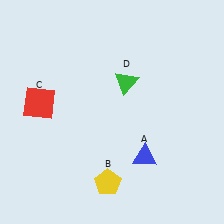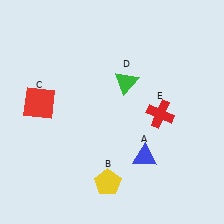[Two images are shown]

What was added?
A red cross (E) was added in Image 2.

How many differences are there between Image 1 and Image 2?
There is 1 difference between the two images.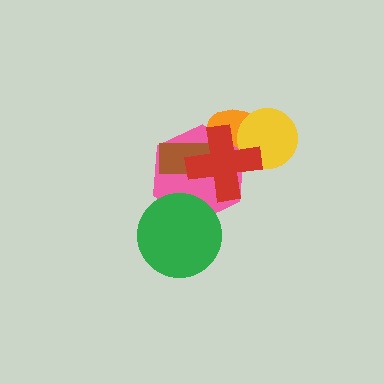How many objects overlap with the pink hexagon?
4 objects overlap with the pink hexagon.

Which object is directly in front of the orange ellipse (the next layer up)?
The pink hexagon is directly in front of the orange ellipse.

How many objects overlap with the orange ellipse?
3 objects overlap with the orange ellipse.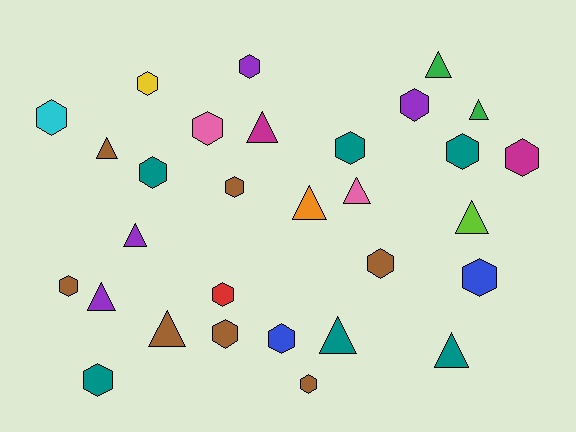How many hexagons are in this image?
There are 18 hexagons.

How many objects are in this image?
There are 30 objects.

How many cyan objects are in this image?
There is 1 cyan object.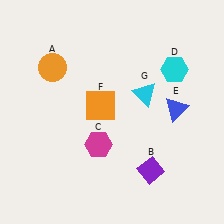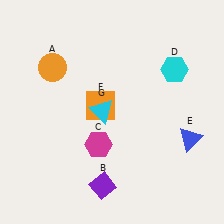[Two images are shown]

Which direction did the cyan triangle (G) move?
The cyan triangle (G) moved left.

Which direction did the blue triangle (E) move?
The blue triangle (E) moved down.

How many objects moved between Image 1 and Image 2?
3 objects moved between the two images.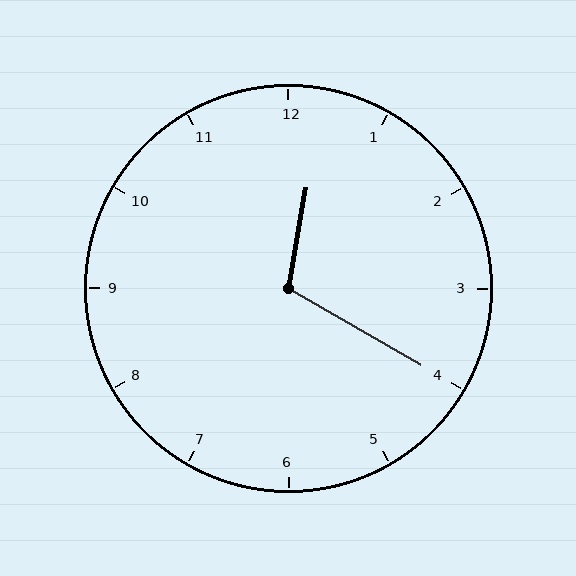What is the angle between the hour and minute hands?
Approximately 110 degrees.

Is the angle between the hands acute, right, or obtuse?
It is obtuse.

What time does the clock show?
12:20.